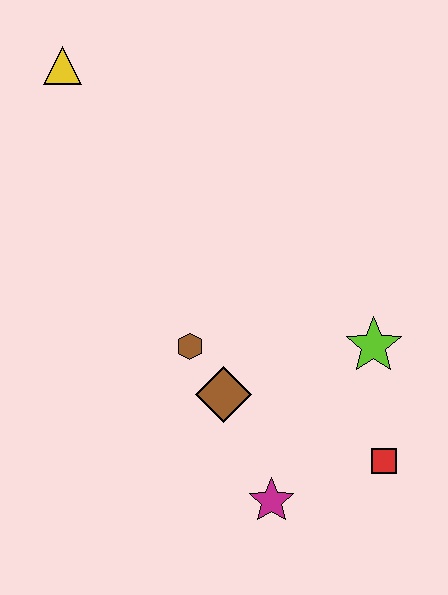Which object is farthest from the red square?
The yellow triangle is farthest from the red square.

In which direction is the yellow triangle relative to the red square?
The yellow triangle is above the red square.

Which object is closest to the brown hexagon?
The brown diamond is closest to the brown hexagon.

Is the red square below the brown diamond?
Yes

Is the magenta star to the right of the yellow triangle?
Yes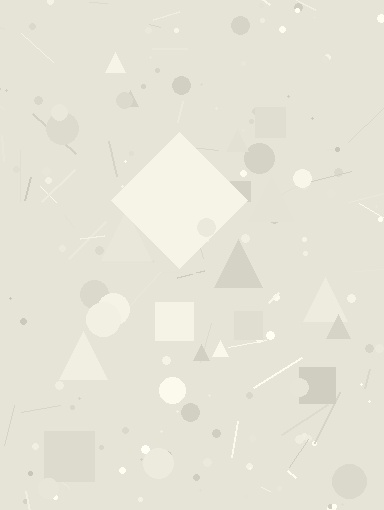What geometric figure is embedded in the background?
A diamond is embedded in the background.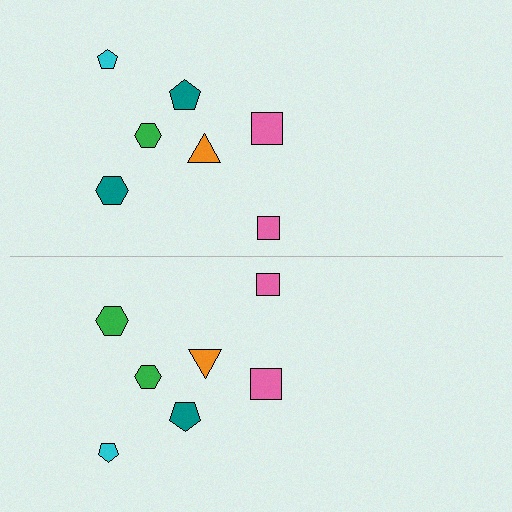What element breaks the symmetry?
The green hexagon on the bottom side breaks the symmetry — its mirror counterpart is teal.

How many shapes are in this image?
There are 14 shapes in this image.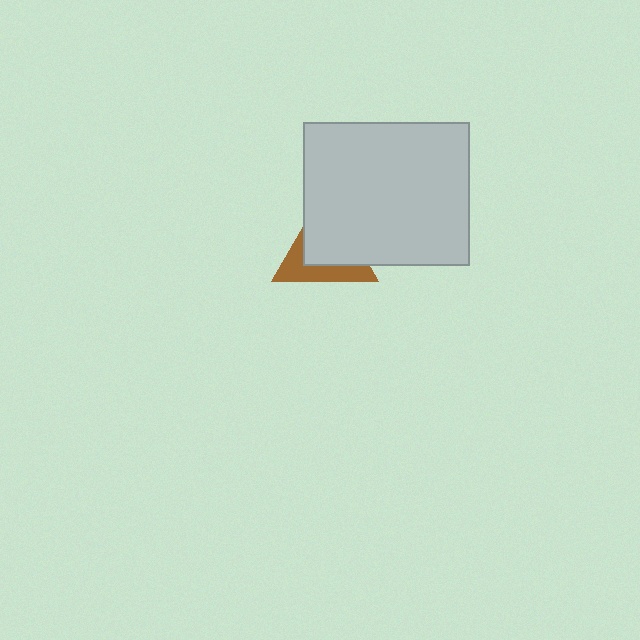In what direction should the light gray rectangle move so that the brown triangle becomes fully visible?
The light gray rectangle should move toward the upper-right. That is the shortest direction to clear the overlap and leave the brown triangle fully visible.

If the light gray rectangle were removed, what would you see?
You would see the complete brown triangle.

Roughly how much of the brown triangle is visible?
A small part of it is visible (roughly 40%).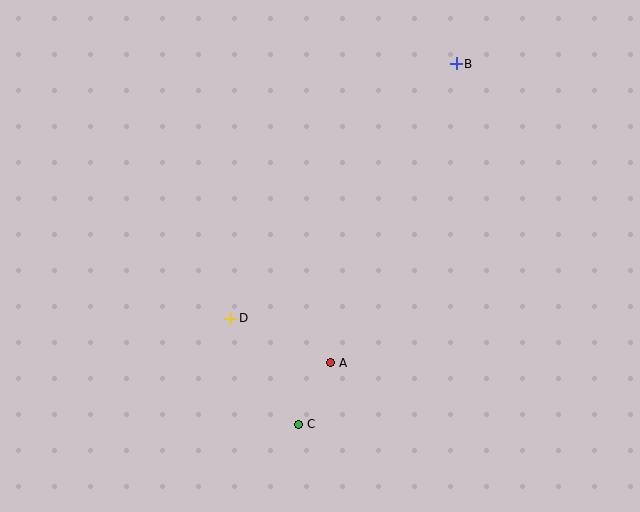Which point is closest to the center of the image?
Point A at (331, 363) is closest to the center.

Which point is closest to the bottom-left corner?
Point D is closest to the bottom-left corner.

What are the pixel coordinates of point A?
Point A is at (331, 363).